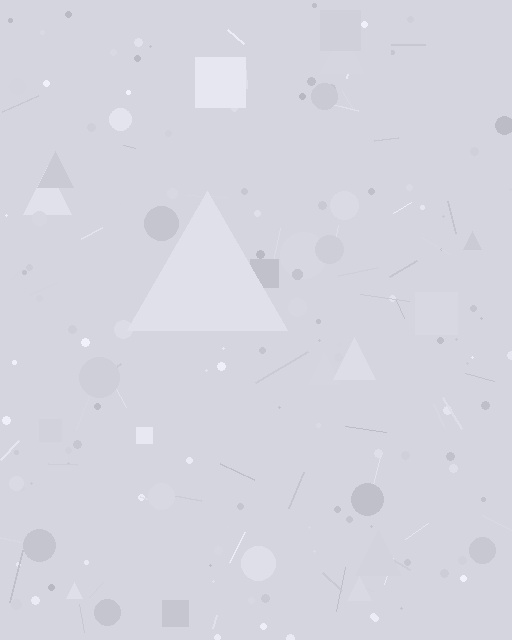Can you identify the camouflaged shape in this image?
The camouflaged shape is a triangle.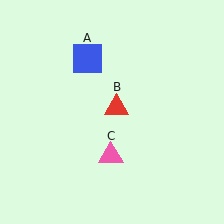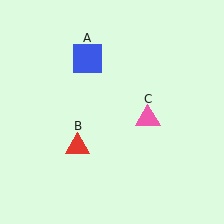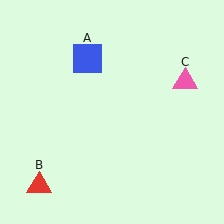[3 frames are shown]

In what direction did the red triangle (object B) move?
The red triangle (object B) moved down and to the left.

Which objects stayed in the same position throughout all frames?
Blue square (object A) remained stationary.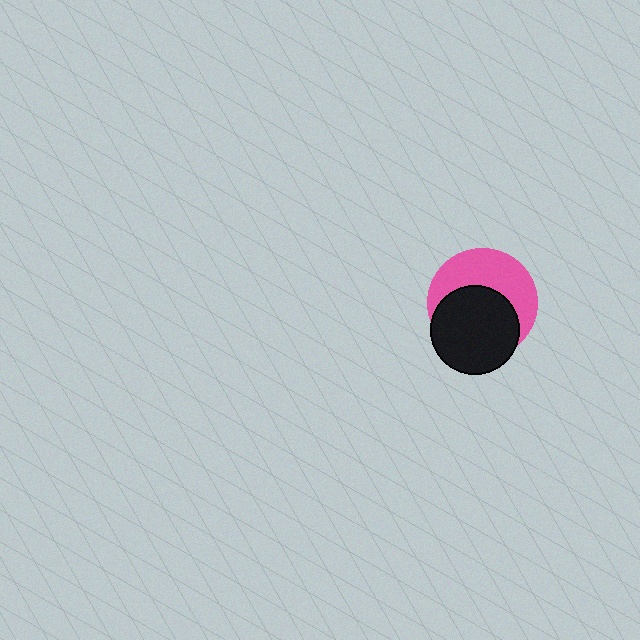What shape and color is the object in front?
The object in front is a black circle.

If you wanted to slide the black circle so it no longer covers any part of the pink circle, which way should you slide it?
Slide it down — that is the most direct way to separate the two shapes.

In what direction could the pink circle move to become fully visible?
The pink circle could move up. That would shift it out from behind the black circle entirely.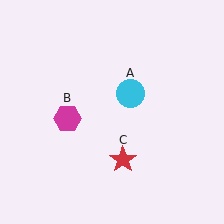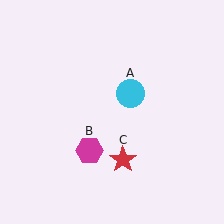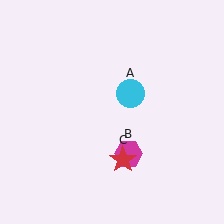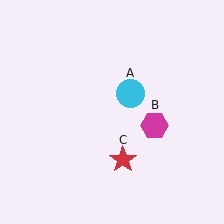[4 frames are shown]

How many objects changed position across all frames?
1 object changed position: magenta hexagon (object B).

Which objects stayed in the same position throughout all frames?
Cyan circle (object A) and red star (object C) remained stationary.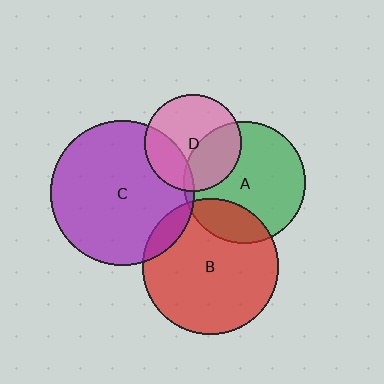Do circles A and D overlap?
Yes.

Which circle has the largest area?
Circle C (purple).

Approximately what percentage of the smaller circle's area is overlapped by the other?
Approximately 35%.